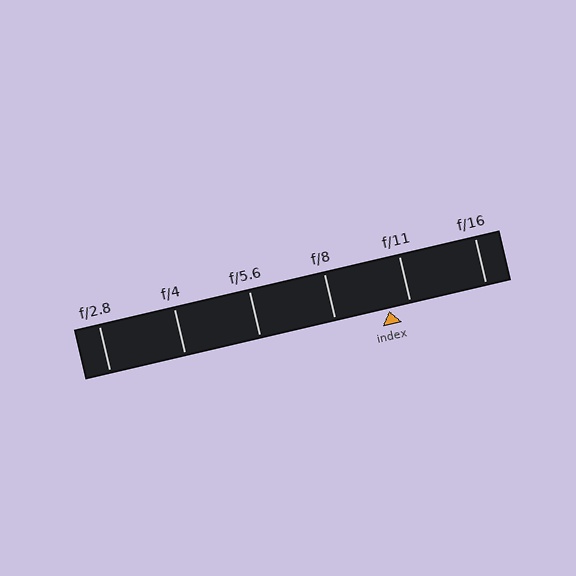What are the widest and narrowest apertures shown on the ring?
The widest aperture shown is f/2.8 and the narrowest is f/16.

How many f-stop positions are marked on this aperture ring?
There are 6 f-stop positions marked.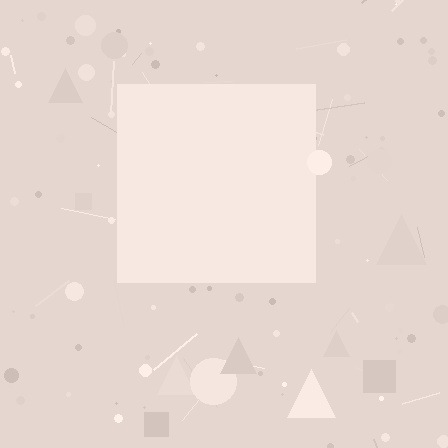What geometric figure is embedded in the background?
A square is embedded in the background.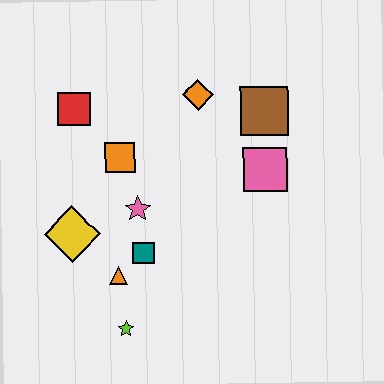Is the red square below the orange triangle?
No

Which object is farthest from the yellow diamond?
The brown square is farthest from the yellow diamond.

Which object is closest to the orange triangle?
The teal square is closest to the orange triangle.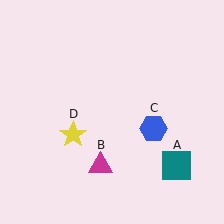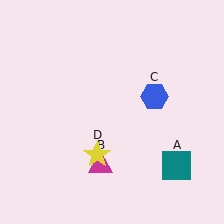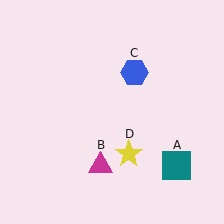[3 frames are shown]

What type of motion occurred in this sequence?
The blue hexagon (object C), yellow star (object D) rotated counterclockwise around the center of the scene.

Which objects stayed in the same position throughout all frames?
Teal square (object A) and magenta triangle (object B) remained stationary.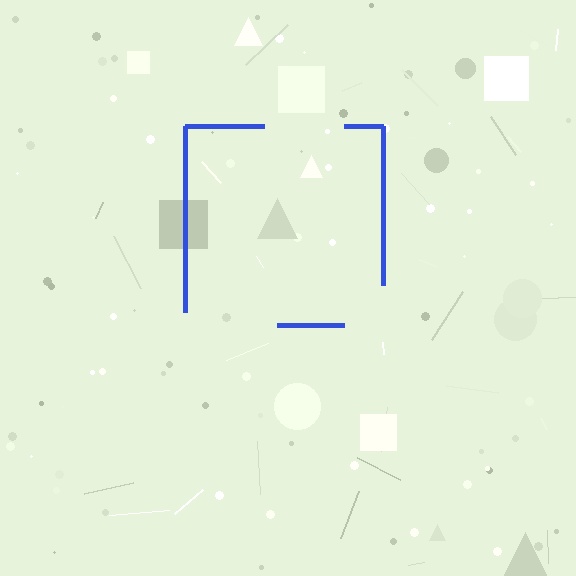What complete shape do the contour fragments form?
The contour fragments form a square.